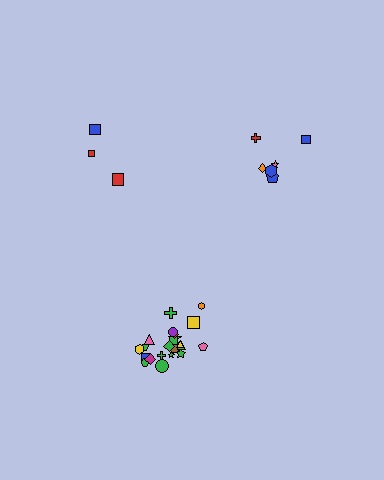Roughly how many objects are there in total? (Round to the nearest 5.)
Roughly 30 objects in total.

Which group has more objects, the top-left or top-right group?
The top-right group.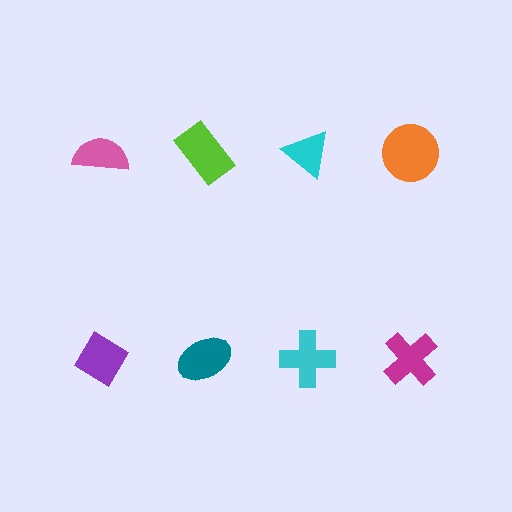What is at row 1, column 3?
A cyan triangle.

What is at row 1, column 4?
An orange circle.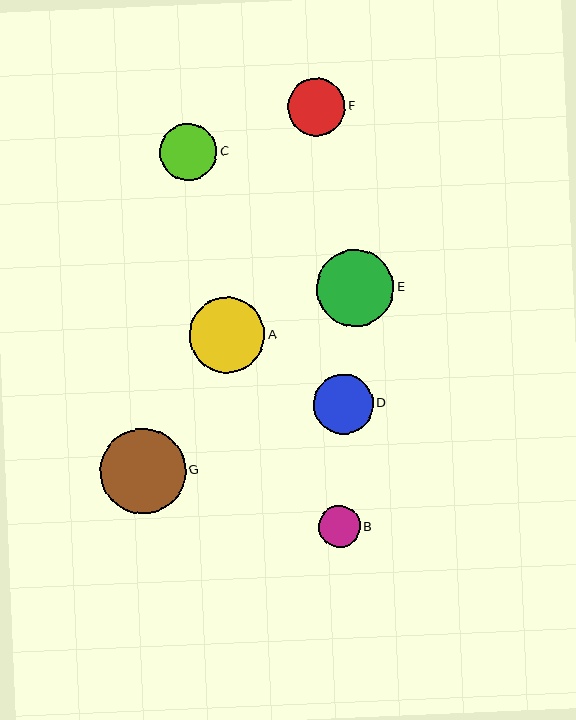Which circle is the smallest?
Circle B is the smallest with a size of approximately 42 pixels.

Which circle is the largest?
Circle G is the largest with a size of approximately 85 pixels.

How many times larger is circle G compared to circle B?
Circle G is approximately 2.0 times the size of circle B.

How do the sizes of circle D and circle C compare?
Circle D and circle C are approximately the same size.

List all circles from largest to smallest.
From largest to smallest: G, E, A, D, F, C, B.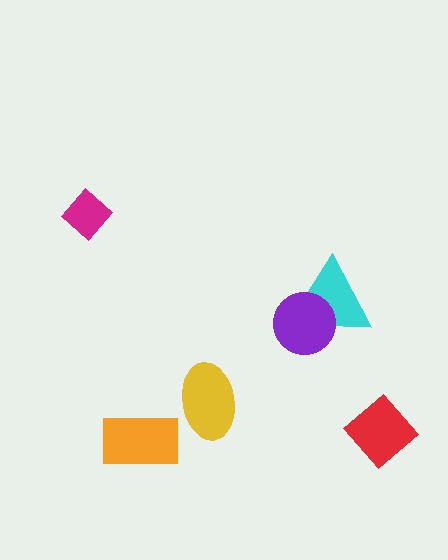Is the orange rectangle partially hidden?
No, no other shape covers it.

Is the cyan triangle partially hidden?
Yes, it is partially covered by another shape.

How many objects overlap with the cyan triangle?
1 object overlaps with the cyan triangle.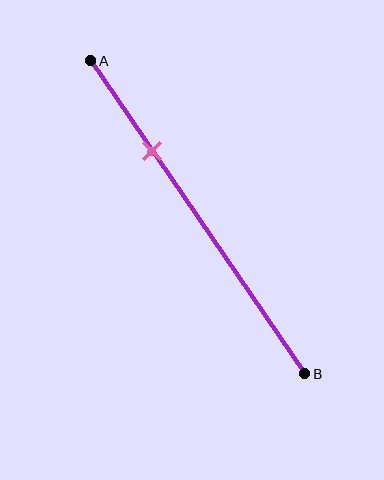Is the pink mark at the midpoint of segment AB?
No, the mark is at about 30% from A, not at the 50% midpoint.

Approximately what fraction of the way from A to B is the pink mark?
The pink mark is approximately 30% of the way from A to B.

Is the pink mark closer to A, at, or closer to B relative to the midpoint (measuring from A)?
The pink mark is closer to point A than the midpoint of segment AB.